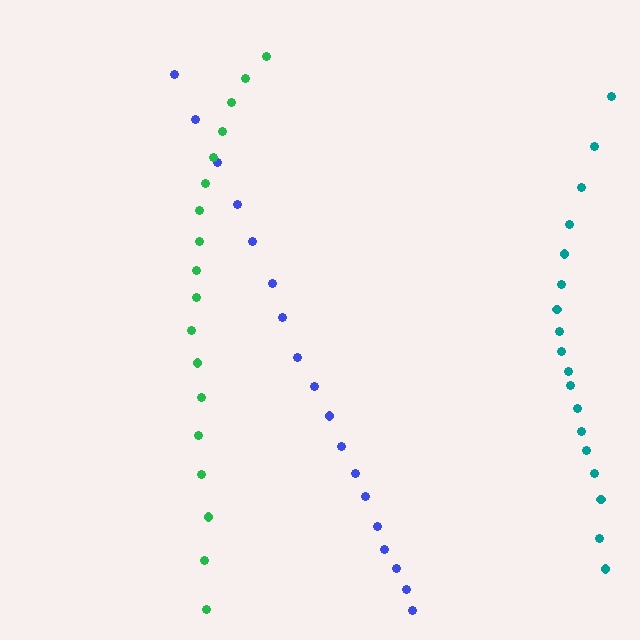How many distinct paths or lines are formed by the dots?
There are 3 distinct paths.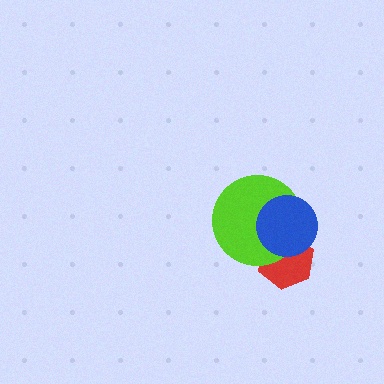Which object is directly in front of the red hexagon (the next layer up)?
The lime circle is directly in front of the red hexagon.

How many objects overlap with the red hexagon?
2 objects overlap with the red hexagon.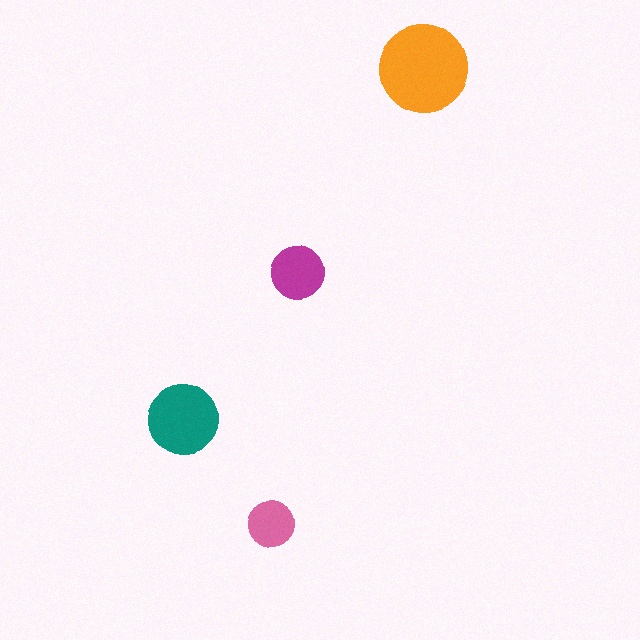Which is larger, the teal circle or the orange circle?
The orange one.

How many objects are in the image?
There are 4 objects in the image.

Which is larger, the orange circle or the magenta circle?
The orange one.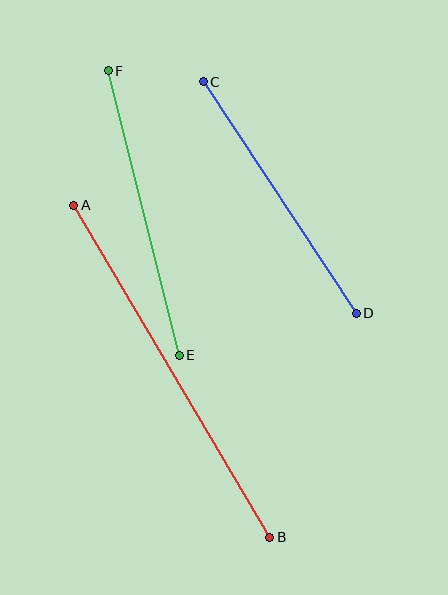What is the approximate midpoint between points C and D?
The midpoint is at approximately (280, 198) pixels.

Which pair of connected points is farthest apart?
Points A and B are farthest apart.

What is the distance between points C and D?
The distance is approximately 277 pixels.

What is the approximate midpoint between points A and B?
The midpoint is at approximately (172, 371) pixels.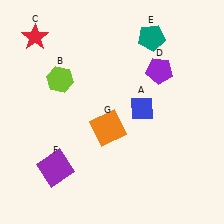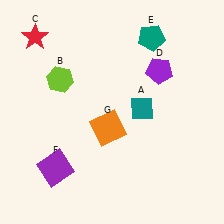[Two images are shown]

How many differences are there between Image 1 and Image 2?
There is 1 difference between the two images.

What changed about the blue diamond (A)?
In Image 1, A is blue. In Image 2, it changed to teal.